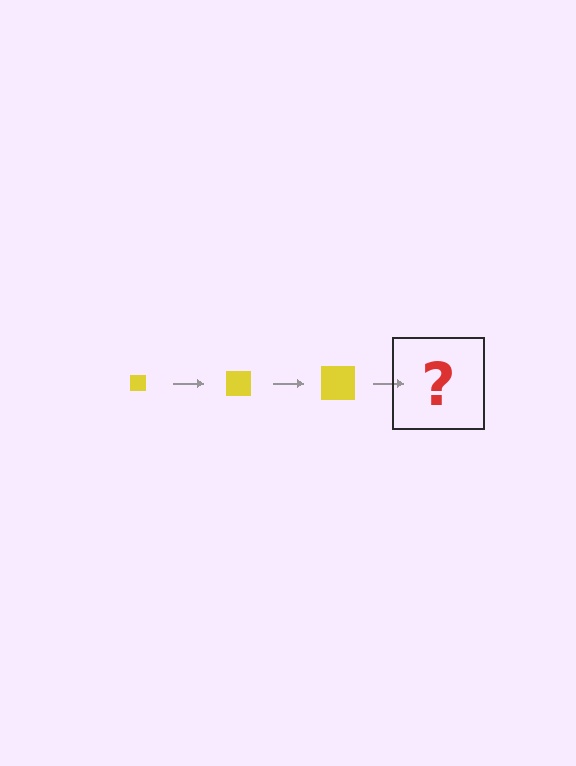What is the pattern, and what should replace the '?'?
The pattern is that the square gets progressively larger each step. The '?' should be a yellow square, larger than the previous one.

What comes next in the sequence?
The next element should be a yellow square, larger than the previous one.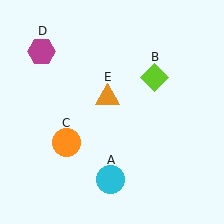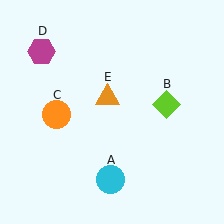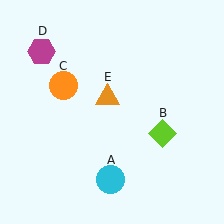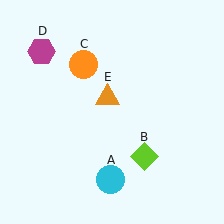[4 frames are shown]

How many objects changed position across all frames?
2 objects changed position: lime diamond (object B), orange circle (object C).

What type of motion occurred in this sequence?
The lime diamond (object B), orange circle (object C) rotated clockwise around the center of the scene.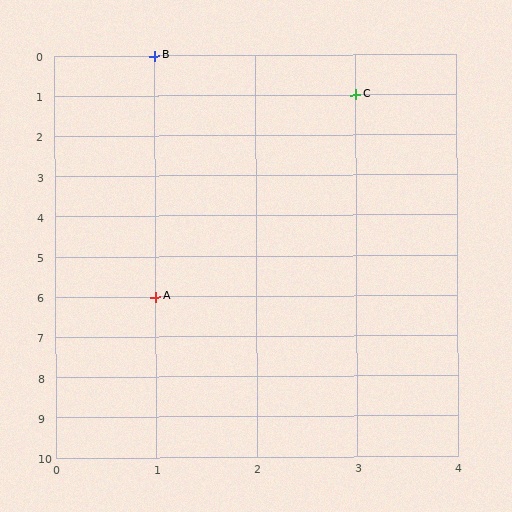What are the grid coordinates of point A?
Point A is at grid coordinates (1, 6).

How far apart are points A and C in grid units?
Points A and C are 2 columns and 5 rows apart (about 5.4 grid units diagonally).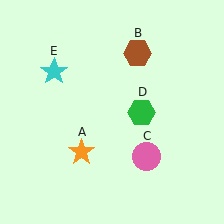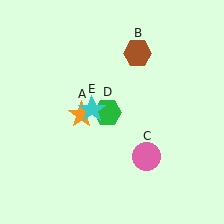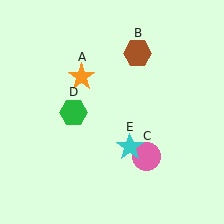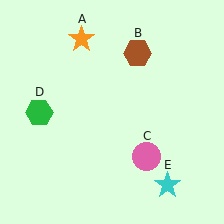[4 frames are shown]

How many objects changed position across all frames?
3 objects changed position: orange star (object A), green hexagon (object D), cyan star (object E).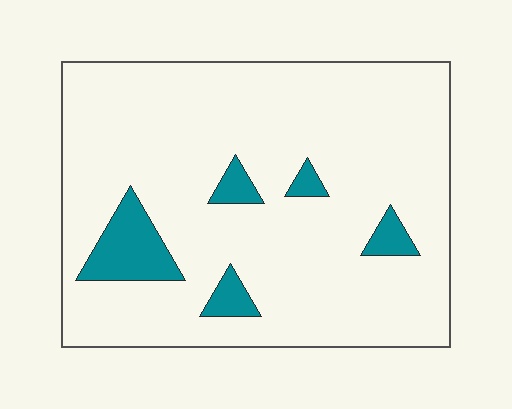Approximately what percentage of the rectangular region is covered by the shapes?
Approximately 10%.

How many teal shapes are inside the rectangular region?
5.